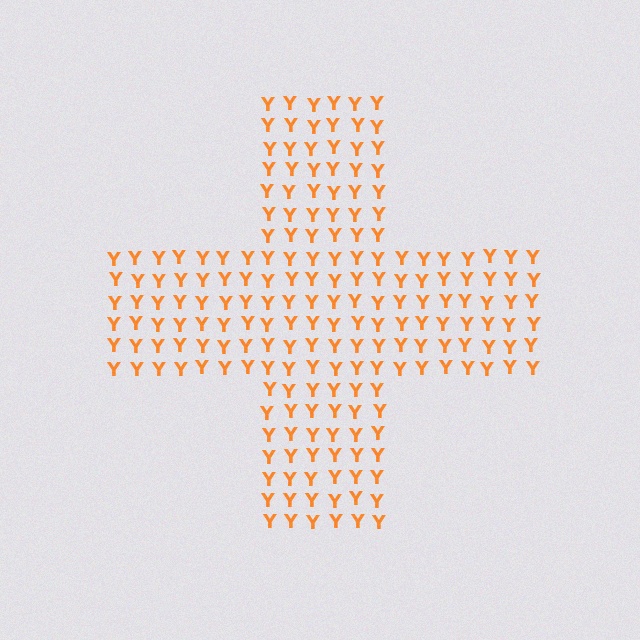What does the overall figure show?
The overall figure shows a cross.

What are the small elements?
The small elements are letter Y's.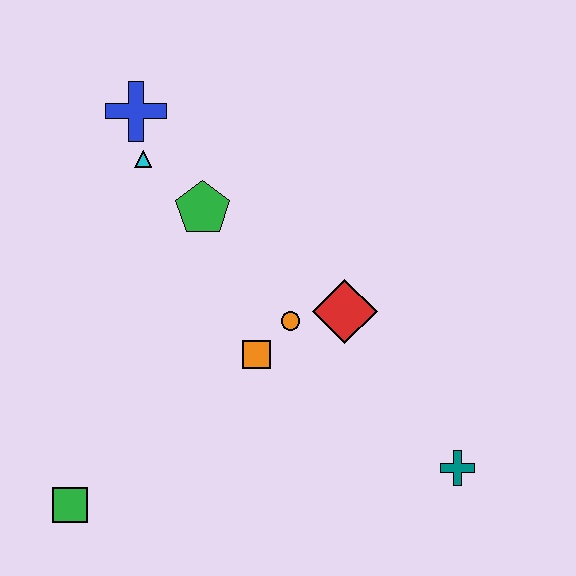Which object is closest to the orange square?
The orange circle is closest to the orange square.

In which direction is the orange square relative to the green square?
The orange square is to the right of the green square.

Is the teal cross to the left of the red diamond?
No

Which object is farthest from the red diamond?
The green square is farthest from the red diamond.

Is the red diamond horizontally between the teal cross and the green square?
Yes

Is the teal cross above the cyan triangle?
No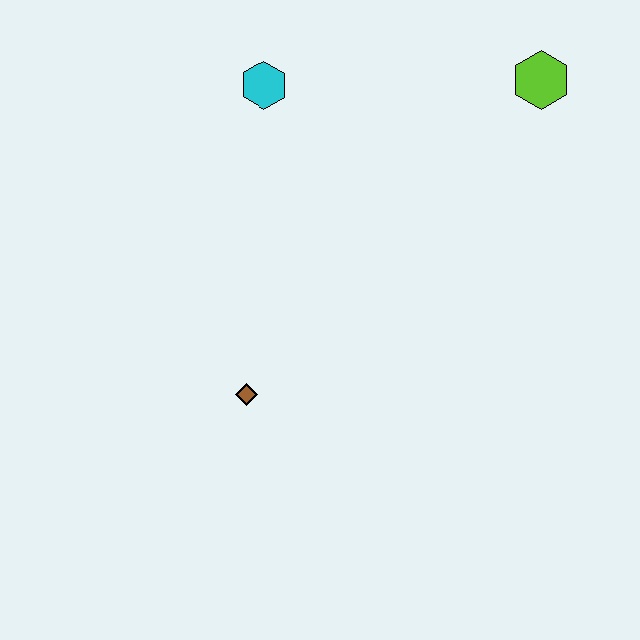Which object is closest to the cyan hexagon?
The lime hexagon is closest to the cyan hexagon.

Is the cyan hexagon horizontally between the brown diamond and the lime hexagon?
Yes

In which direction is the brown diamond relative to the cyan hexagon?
The brown diamond is below the cyan hexagon.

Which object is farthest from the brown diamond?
The lime hexagon is farthest from the brown diamond.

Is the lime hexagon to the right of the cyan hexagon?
Yes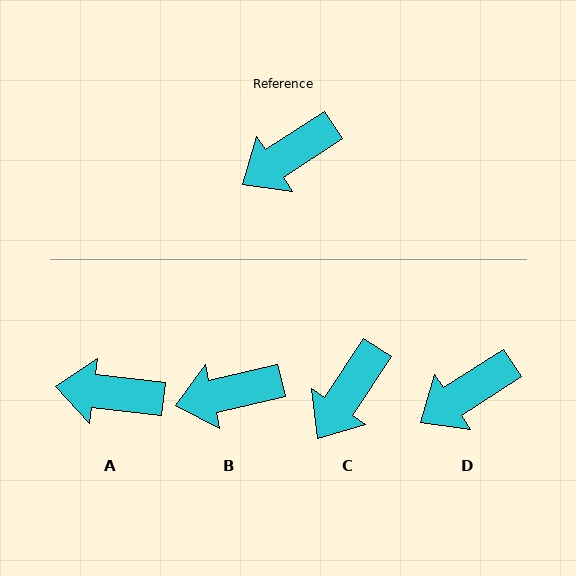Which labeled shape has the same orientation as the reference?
D.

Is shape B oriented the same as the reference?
No, it is off by about 20 degrees.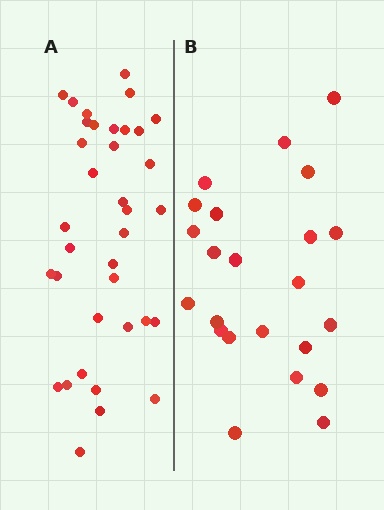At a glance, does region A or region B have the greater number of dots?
Region A (the left region) has more dots.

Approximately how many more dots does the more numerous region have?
Region A has approximately 15 more dots than region B.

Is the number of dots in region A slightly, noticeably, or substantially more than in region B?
Region A has substantially more. The ratio is roughly 1.6 to 1.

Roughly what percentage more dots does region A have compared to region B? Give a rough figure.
About 55% more.